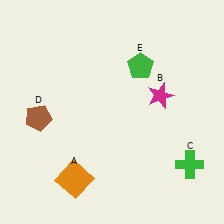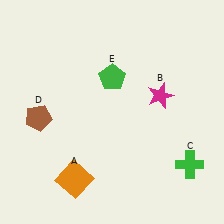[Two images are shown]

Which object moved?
The green pentagon (E) moved left.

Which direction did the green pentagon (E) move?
The green pentagon (E) moved left.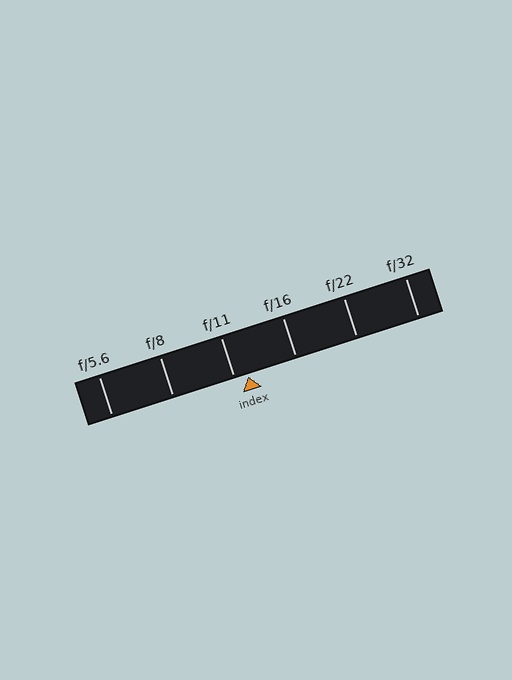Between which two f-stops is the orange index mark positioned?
The index mark is between f/11 and f/16.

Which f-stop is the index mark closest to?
The index mark is closest to f/11.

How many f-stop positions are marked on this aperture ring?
There are 6 f-stop positions marked.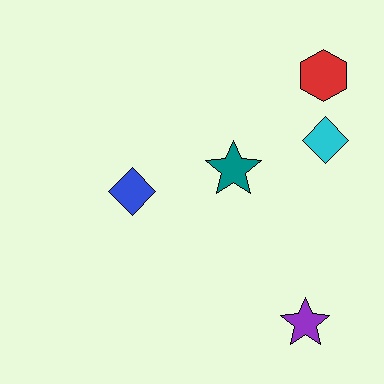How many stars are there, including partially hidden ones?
There are 2 stars.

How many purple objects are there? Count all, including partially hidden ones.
There is 1 purple object.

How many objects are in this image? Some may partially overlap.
There are 5 objects.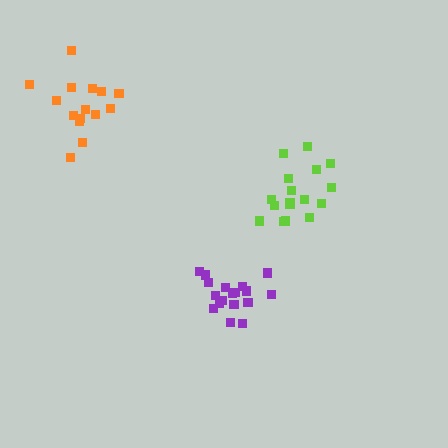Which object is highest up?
The orange cluster is topmost.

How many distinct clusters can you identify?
There are 3 distinct clusters.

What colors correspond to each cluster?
The clusters are colored: purple, orange, lime.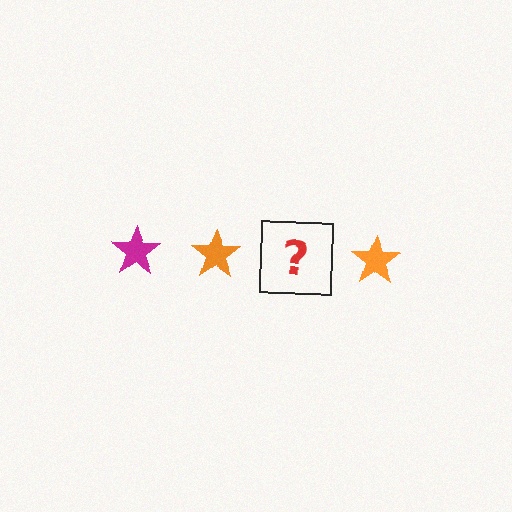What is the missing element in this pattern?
The missing element is a magenta star.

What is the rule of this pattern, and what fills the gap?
The rule is that the pattern cycles through magenta, orange stars. The gap should be filled with a magenta star.